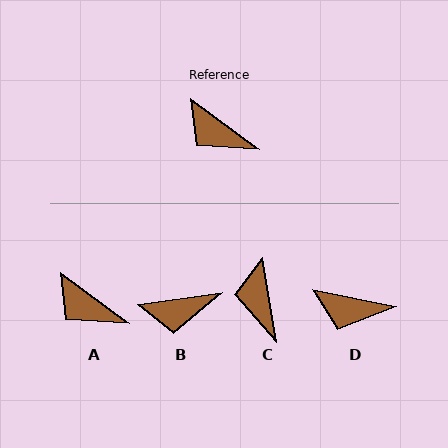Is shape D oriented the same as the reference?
No, it is off by about 25 degrees.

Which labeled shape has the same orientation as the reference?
A.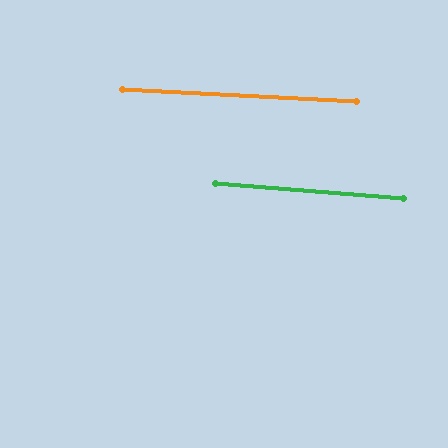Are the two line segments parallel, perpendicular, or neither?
Parallel — their directions differ by only 1.4°.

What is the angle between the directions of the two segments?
Approximately 1 degree.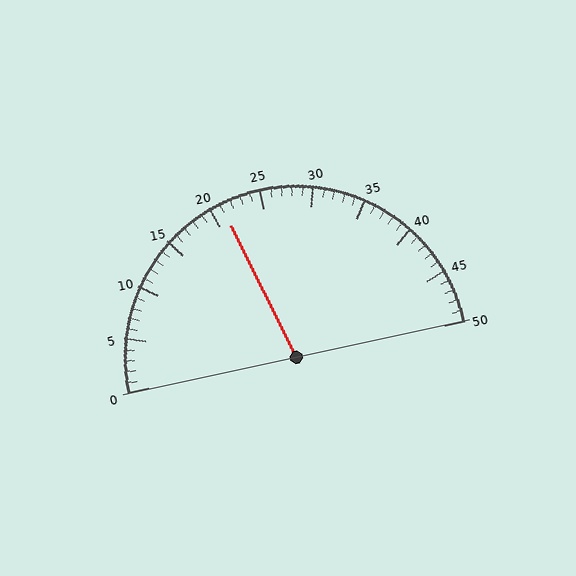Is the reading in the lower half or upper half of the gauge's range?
The reading is in the lower half of the range (0 to 50).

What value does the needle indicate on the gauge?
The needle indicates approximately 21.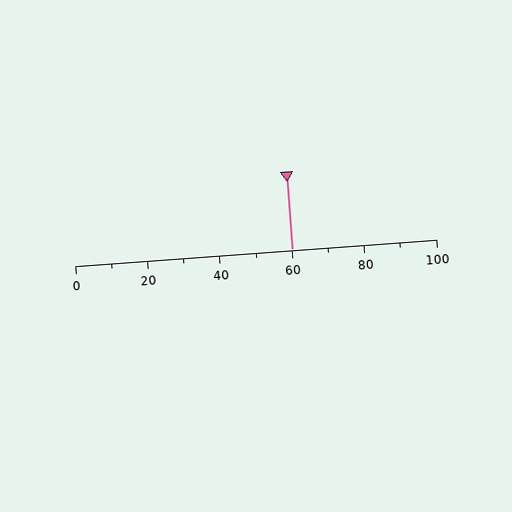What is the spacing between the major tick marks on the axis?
The major ticks are spaced 20 apart.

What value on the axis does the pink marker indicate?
The marker indicates approximately 60.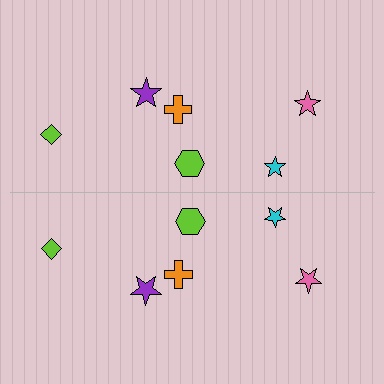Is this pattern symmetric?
Yes, this pattern has bilateral (reflection) symmetry.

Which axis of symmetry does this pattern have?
The pattern has a horizontal axis of symmetry running through the center of the image.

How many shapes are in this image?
There are 12 shapes in this image.